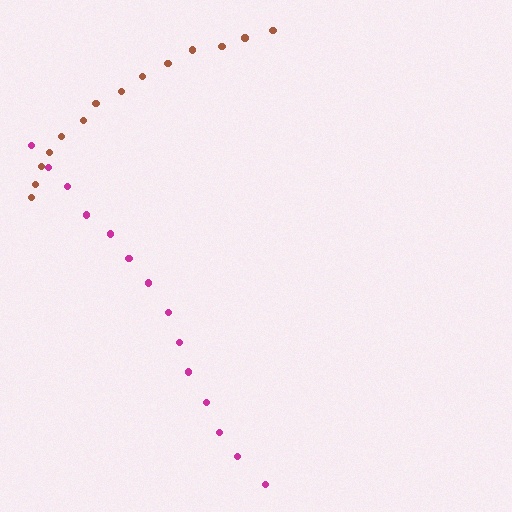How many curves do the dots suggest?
There are 2 distinct paths.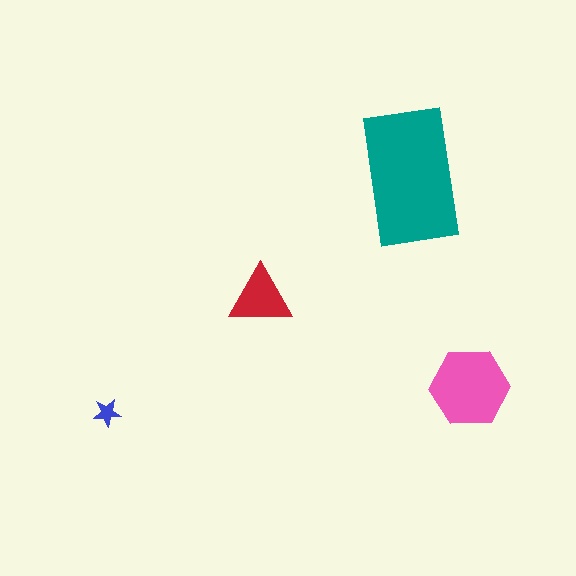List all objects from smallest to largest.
The blue star, the red triangle, the pink hexagon, the teal rectangle.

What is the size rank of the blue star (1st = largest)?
4th.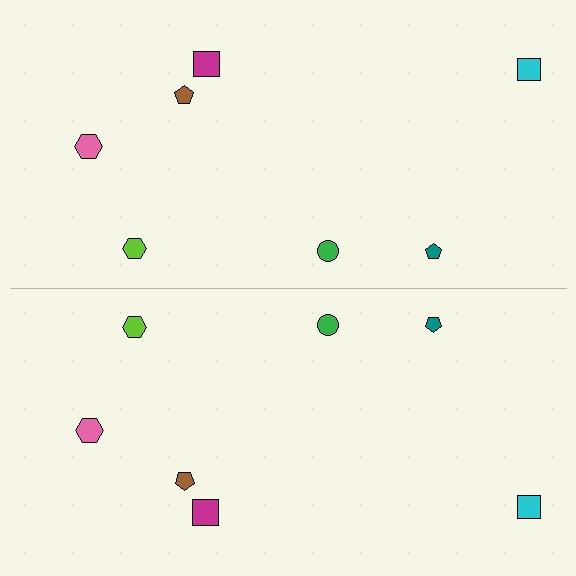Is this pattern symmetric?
Yes, this pattern has bilateral (reflection) symmetry.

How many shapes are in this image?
There are 14 shapes in this image.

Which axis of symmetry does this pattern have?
The pattern has a horizontal axis of symmetry running through the center of the image.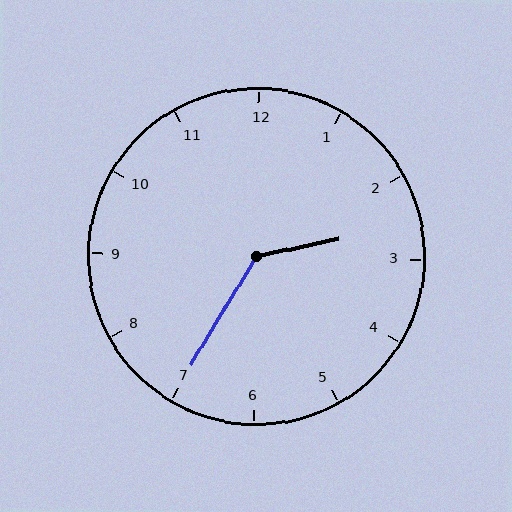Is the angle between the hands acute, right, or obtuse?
It is obtuse.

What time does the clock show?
2:35.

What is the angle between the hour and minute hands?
Approximately 132 degrees.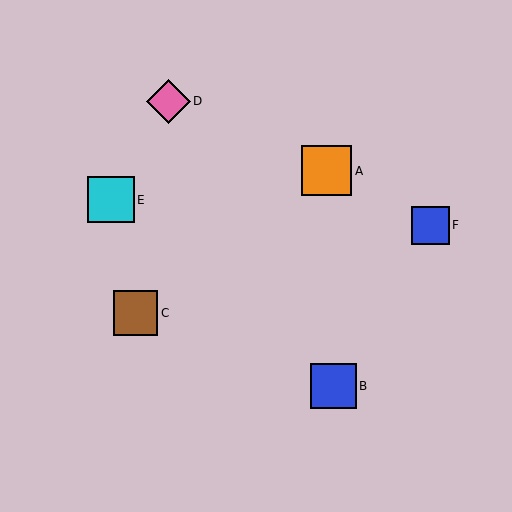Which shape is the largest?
The orange square (labeled A) is the largest.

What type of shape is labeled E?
Shape E is a cyan square.